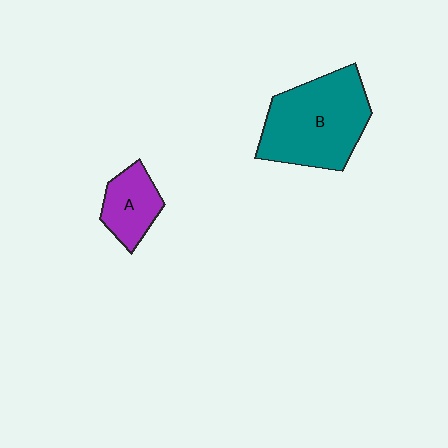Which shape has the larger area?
Shape B (teal).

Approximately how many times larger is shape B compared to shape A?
Approximately 2.3 times.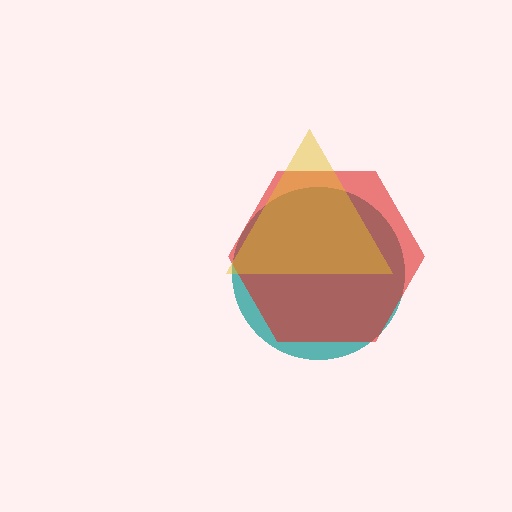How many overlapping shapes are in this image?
There are 3 overlapping shapes in the image.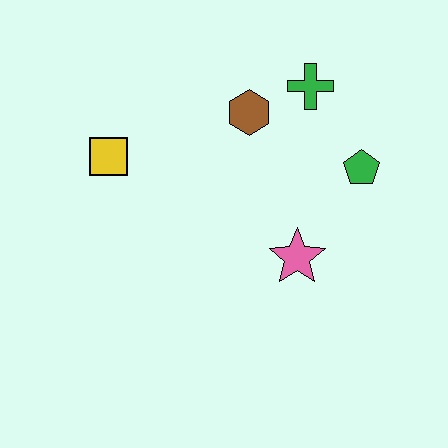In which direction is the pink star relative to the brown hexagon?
The pink star is below the brown hexagon.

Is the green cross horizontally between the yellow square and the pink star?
No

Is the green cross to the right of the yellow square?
Yes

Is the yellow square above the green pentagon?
Yes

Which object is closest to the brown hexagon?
The green cross is closest to the brown hexagon.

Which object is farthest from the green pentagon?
The yellow square is farthest from the green pentagon.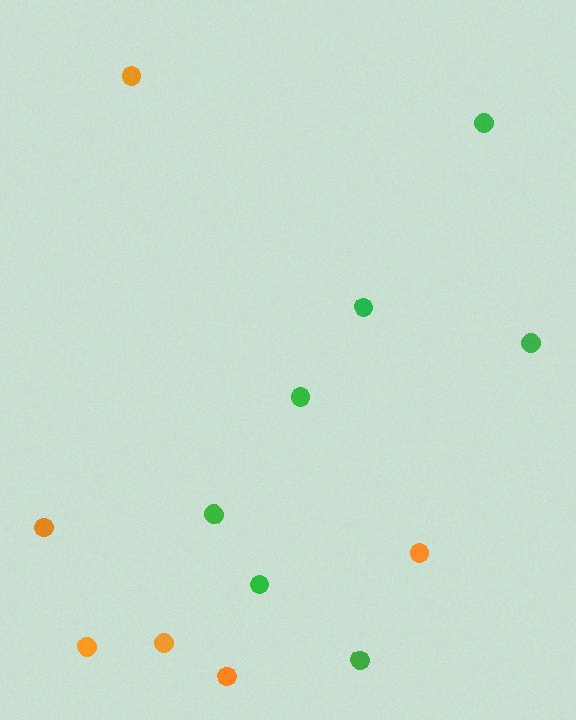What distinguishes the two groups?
There are 2 groups: one group of green circles (7) and one group of orange circles (6).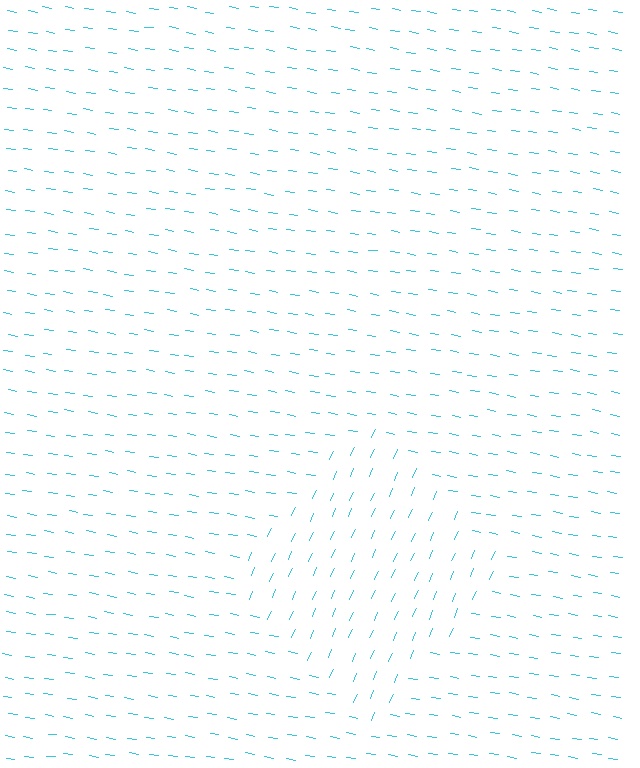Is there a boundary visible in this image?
Yes, there is a texture boundary formed by a change in line orientation.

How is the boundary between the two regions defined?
The boundary is defined purely by a change in line orientation (approximately 75 degrees difference). All lines are the same color and thickness.